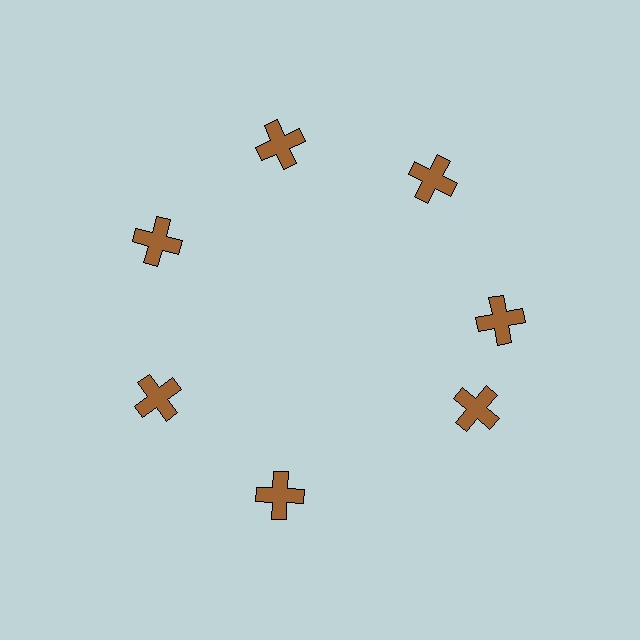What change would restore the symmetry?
The symmetry would be restored by rotating it back into even spacing with its neighbors so that all 7 crosses sit at equal angles and equal distance from the center.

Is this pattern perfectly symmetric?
No. The 7 brown crosses are arranged in a ring, but one element near the 5 o'clock position is rotated out of alignment along the ring, breaking the 7-fold rotational symmetry.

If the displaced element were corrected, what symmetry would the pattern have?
It would have 7-fold rotational symmetry — the pattern would map onto itself every 51 degrees.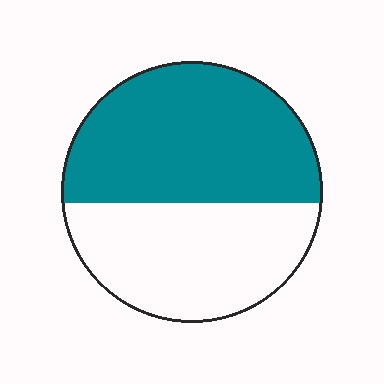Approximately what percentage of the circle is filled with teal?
Approximately 55%.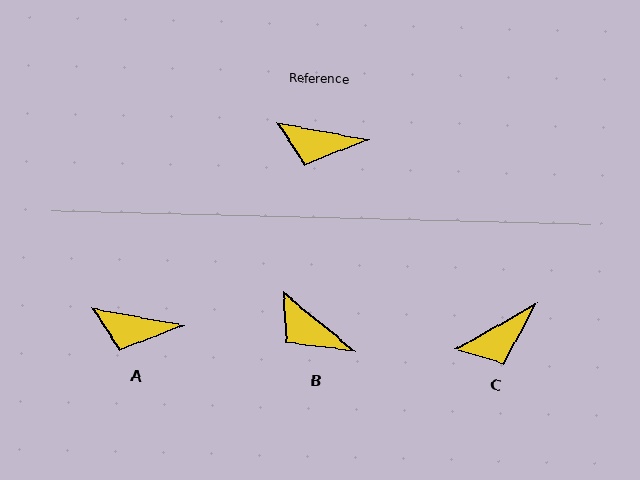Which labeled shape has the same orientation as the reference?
A.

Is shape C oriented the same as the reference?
No, it is off by about 40 degrees.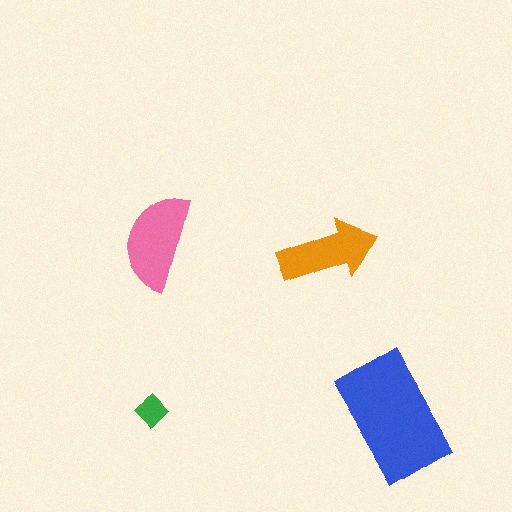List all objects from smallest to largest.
The green diamond, the orange arrow, the pink semicircle, the blue rectangle.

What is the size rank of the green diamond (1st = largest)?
4th.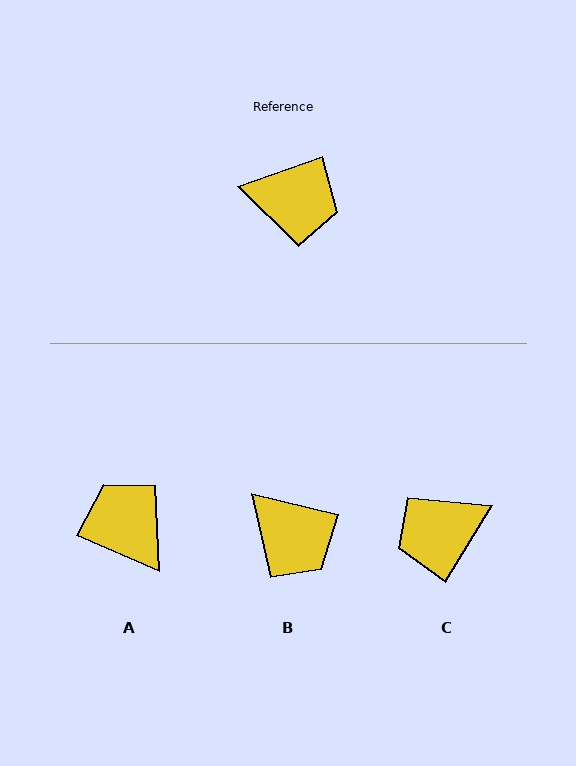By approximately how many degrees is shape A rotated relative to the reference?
Approximately 137 degrees counter-clockwise.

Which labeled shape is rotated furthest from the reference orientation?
C, about 141 degrees away.